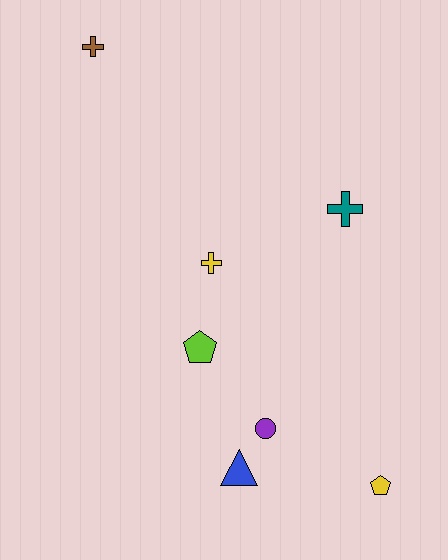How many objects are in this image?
There are 7 objects.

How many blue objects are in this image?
There is 1 blue object.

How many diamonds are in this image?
There are no diamonds.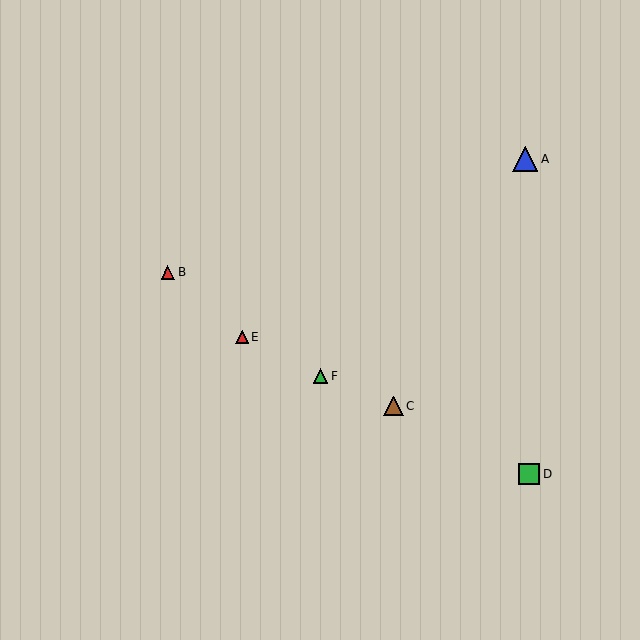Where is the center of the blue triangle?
The center of the blue triangle is at (525, 159).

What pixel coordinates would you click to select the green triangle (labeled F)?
Click at (321, 376) to select the green triangle F.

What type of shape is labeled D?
Shape D is a green square.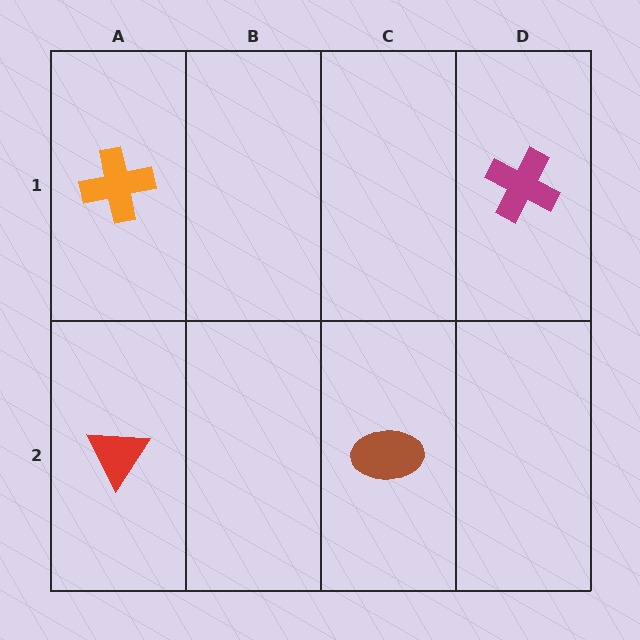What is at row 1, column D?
A magenta cross.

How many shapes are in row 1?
2 shapes.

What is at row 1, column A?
An orange cross.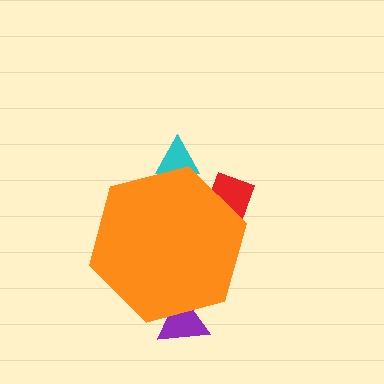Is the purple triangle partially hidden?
Yes, the purple triangle is partially hidden behind the orange hexagon.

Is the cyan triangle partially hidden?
Yes, the cyan triangle is partially hidden behind the orange hexagon.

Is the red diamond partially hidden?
Yes, the red diamond is partially hidden behind the orange hexagon.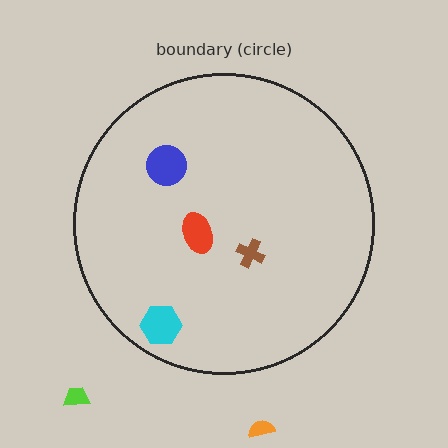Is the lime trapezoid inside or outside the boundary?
Outside.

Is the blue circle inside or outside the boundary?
Inside.